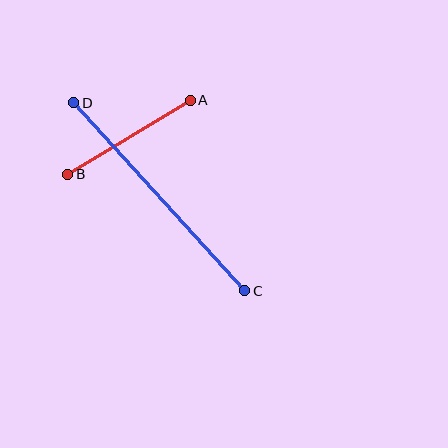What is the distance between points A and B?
The distance is approximately 143 pixels.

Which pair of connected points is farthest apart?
Points C and D are farthest apart.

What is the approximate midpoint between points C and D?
The midpoint is at approximately (159, 197) pixels.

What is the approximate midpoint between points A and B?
The midpoint is at approximately (129, 137) pixels.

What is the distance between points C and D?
The distance is approximately 254 pixels.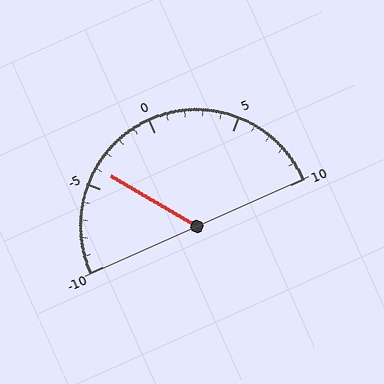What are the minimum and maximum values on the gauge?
The gauge ranges from -10 to 10.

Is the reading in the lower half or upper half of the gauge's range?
The reading is in the lower half of the range (-10 to 10).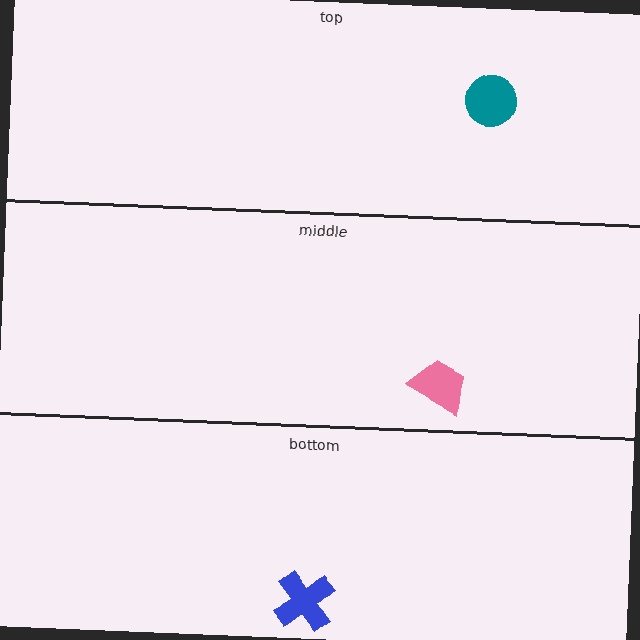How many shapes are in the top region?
1.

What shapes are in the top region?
The teal circle.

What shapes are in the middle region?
The pink trapezoid.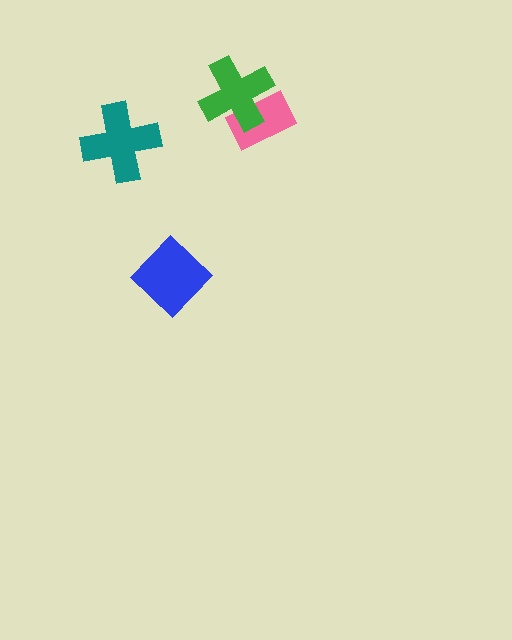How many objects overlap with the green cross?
1 object overlaps with the green cross.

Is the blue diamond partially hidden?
No, no other shape covers it.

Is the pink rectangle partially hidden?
Yes, it is partially covered by another shape.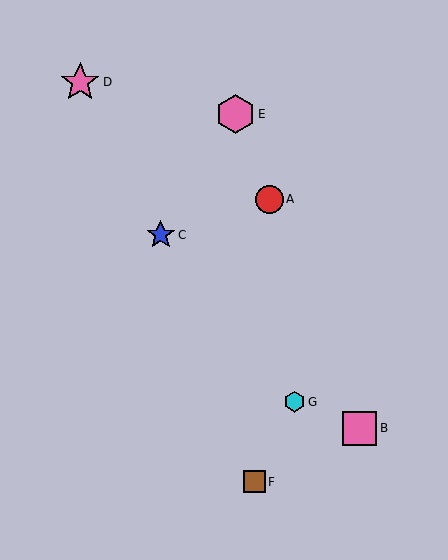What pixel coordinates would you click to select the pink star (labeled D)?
Click at (80, 82) to select the pink star D.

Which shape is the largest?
The pink star (labeled D) is the largest.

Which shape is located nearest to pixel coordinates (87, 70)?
The pink star (labeled D) at (80, 82) is nearest to that location.